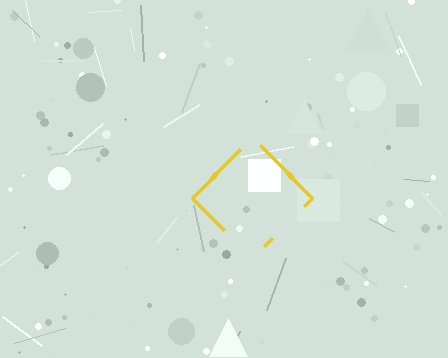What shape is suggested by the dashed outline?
The dashed outline suggests a diamond.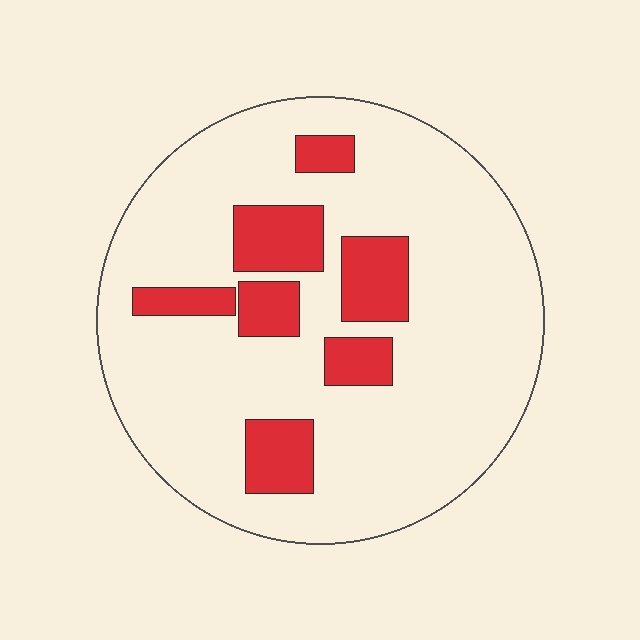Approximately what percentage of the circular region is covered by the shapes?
Approximately 20%.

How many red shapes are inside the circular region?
7.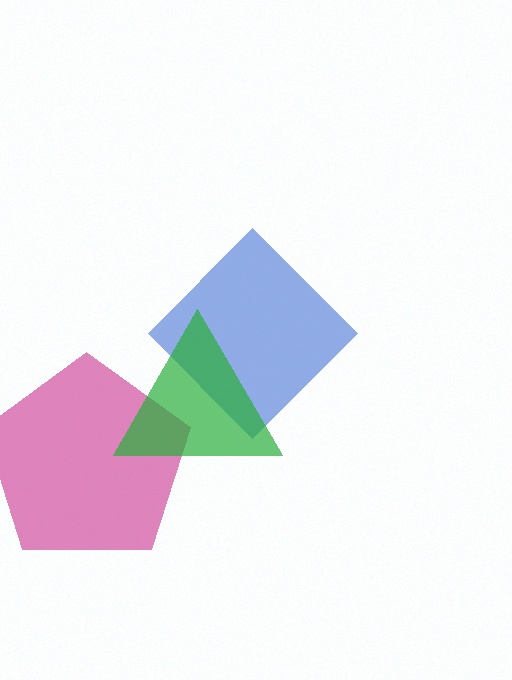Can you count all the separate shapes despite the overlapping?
Yes, there are 3 separate shapes.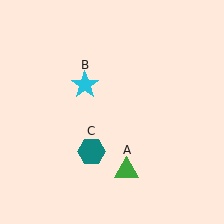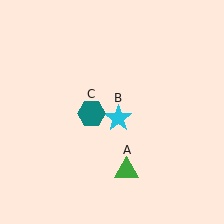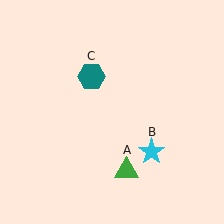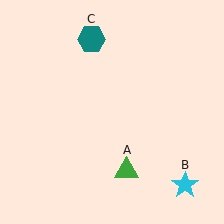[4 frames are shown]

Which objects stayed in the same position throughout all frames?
Green triangle (object A) remained stationary.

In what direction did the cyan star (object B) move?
The cyan star (object B) moved down and to the right.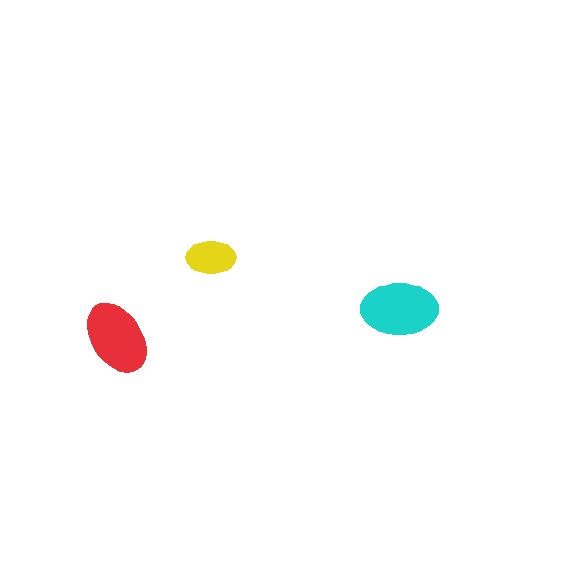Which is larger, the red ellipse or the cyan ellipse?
The cyan one.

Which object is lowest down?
The red ellipse is bottommost.